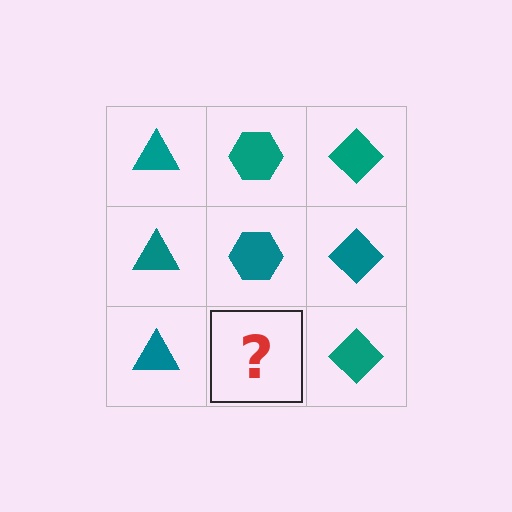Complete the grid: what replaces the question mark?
The question mark should be replaced with a teal hexagon.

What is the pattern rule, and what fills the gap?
The rule is that each column has a consistent shape. The gap should be filled with a teal hexagon.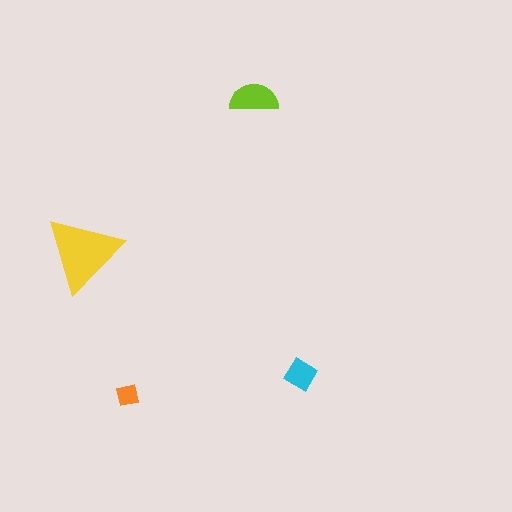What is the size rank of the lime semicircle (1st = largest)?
2nd.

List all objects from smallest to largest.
The orange square, the cyan diamond, the lime semicircle, the yellow triangle.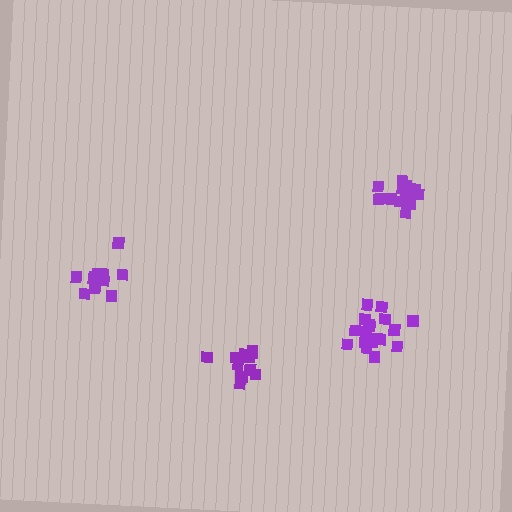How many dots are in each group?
Group 1: 15 dots, Group 2: 13 dots, Group 3: 13 dots, Group 4: 18 dots (59 total).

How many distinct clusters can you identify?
There are 4 distinct clusters.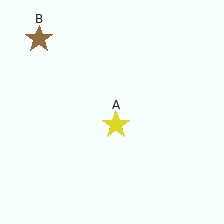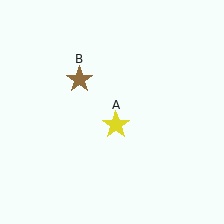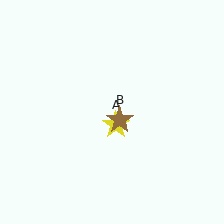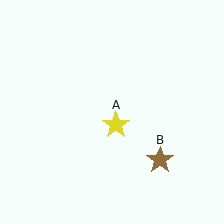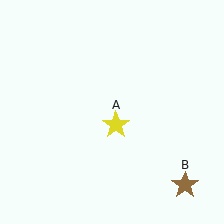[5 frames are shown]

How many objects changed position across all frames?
1 object changed position: brown star (object B).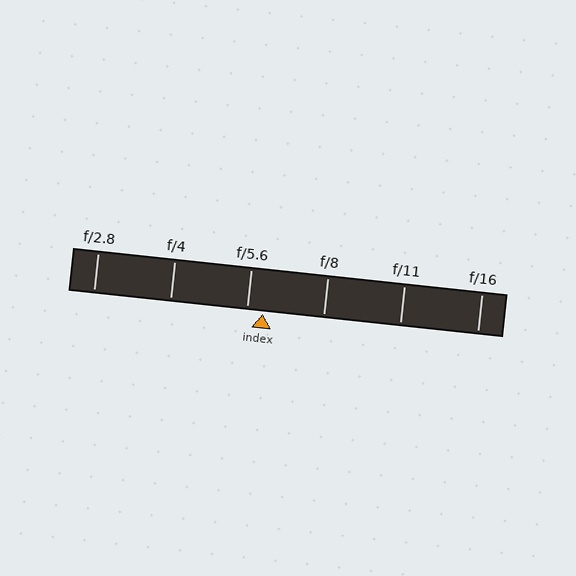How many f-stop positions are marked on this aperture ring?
There are 6 f-stop positions marked.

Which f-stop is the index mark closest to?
The index mark is closest to f/5.6.